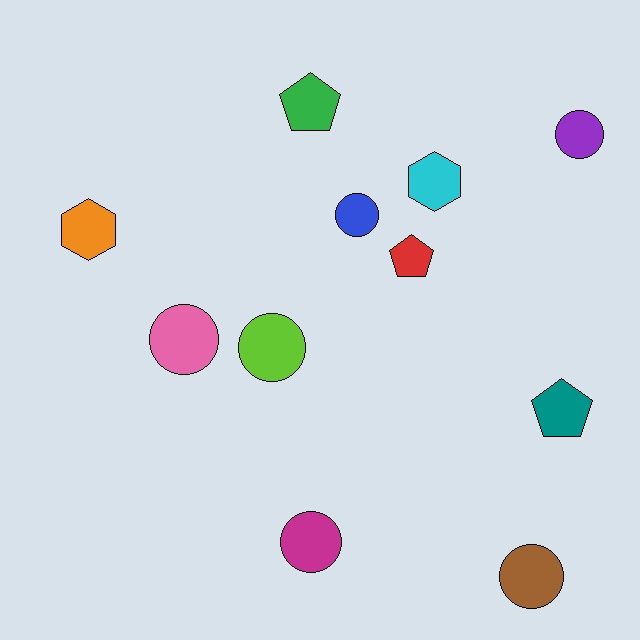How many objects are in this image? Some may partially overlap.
There are 11 objects.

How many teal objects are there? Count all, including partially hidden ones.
There is 1 teal object.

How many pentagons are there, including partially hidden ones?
There are 3 pentagons.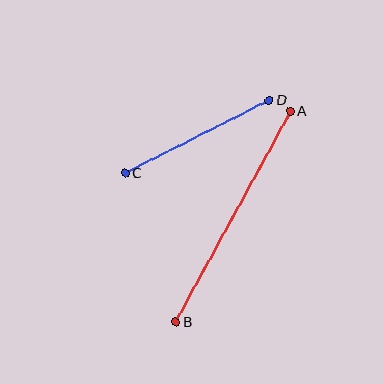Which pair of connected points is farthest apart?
Points A and B are farthest apart.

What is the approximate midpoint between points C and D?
The midpoint is at approximately (197, 136) pixels.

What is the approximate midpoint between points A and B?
The midpoint is at approximately (233, 216) pixels.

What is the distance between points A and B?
The distance is approximately 239 pixels.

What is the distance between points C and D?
The distance is approximately 162 pixels.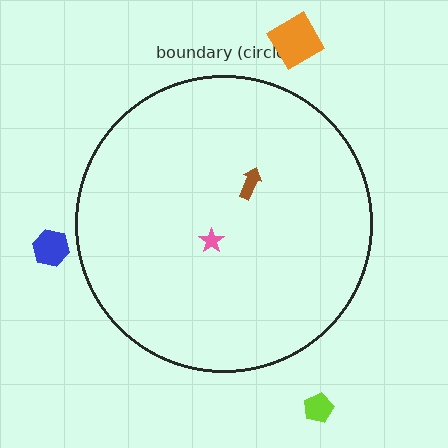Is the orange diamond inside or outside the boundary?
Outside.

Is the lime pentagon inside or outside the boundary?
Outside.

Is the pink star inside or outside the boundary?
Inside.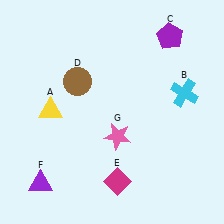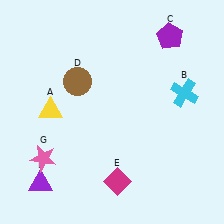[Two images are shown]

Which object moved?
The pink star (G) moved left.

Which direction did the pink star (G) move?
The pink star (G) moved left.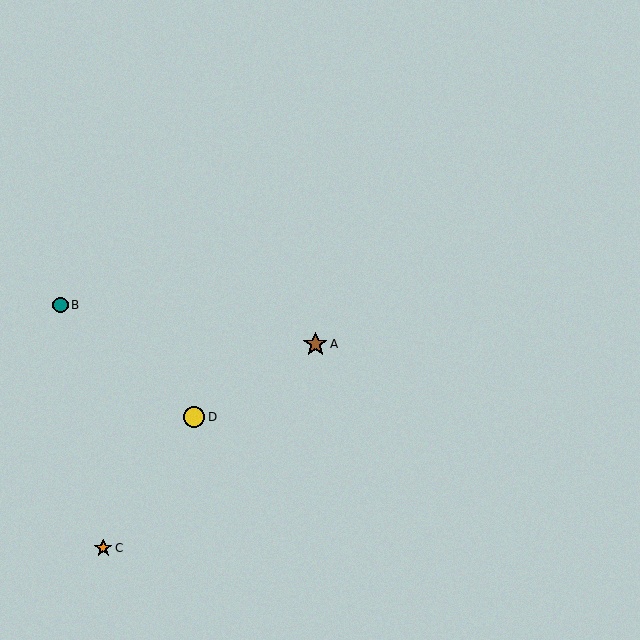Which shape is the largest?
The brown star (labeled A) is the largest.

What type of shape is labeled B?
Shape B is a teal circle.